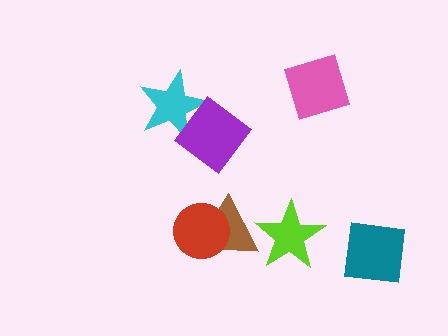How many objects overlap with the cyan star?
1 object overlaps with the cyan star.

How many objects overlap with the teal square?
0 objects overlap with the teal square.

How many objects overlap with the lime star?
1 object overlaps with the lime star.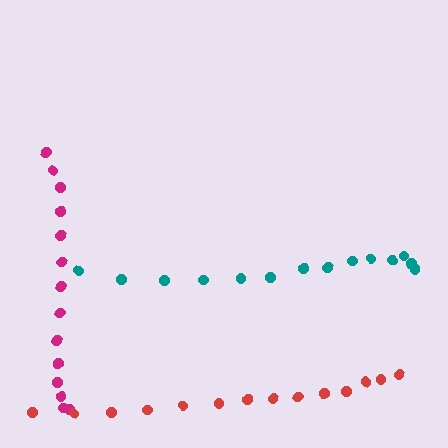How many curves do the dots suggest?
There are 3 distinct paths.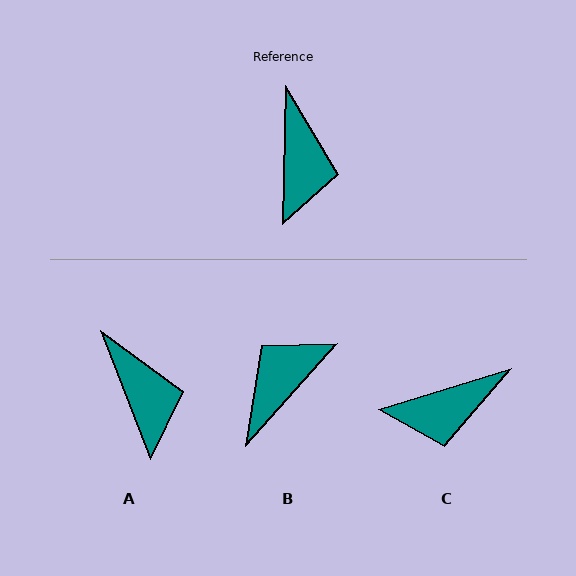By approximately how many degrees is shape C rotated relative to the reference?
Approximately 72 degrees clockwise.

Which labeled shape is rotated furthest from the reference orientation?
B, about 140 degrees away.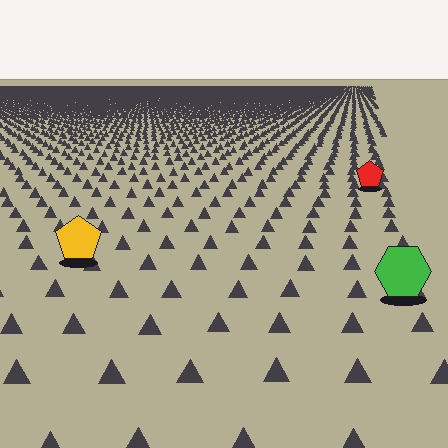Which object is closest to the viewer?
The green hexagon is closest. The texture marks near it are larger and more spread out.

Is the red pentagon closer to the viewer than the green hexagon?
No. The green hexagon is closer — you can tell from the texture gradient: the ground texture is coarser near it.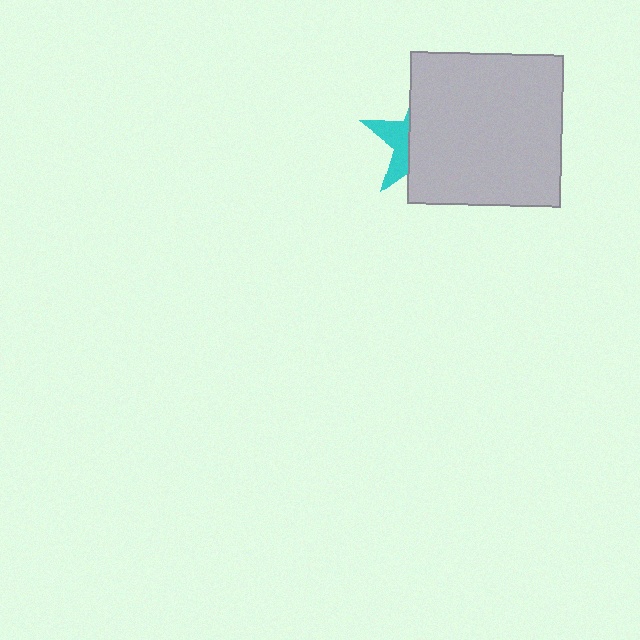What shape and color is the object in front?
The object in front is a light gray square.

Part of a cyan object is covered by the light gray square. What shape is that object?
It is a star.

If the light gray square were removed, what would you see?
You would see the complete cyan star.